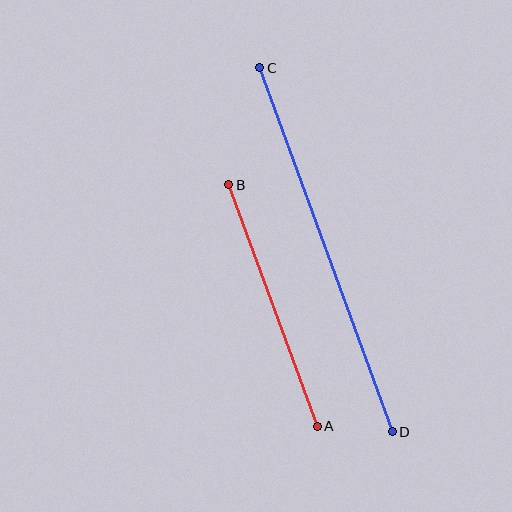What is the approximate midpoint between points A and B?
The midpoint is at approximately (273, 306) pixels.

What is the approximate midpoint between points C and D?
The midpoint is at approximately (326, 250) pixels.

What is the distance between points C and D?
The distance is approximately 388 pixels.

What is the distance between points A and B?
The distance is approximately 257 pixels.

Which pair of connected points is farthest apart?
Points C and D are farthest apart.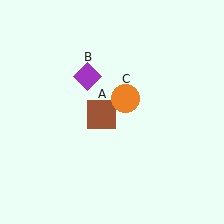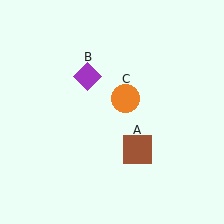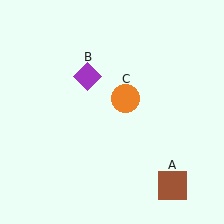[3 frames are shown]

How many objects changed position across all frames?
1 object changed position: brown square (object A).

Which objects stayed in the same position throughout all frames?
Purple diamond (object B) and orange circle (object C) remained stationary.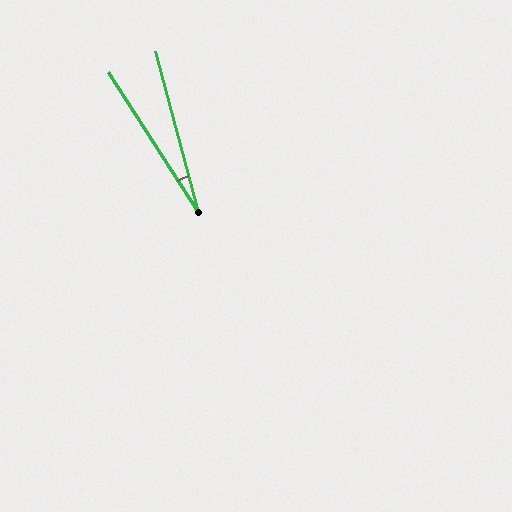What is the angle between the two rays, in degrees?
Approximately 18 degrees.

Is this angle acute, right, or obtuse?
It is acute.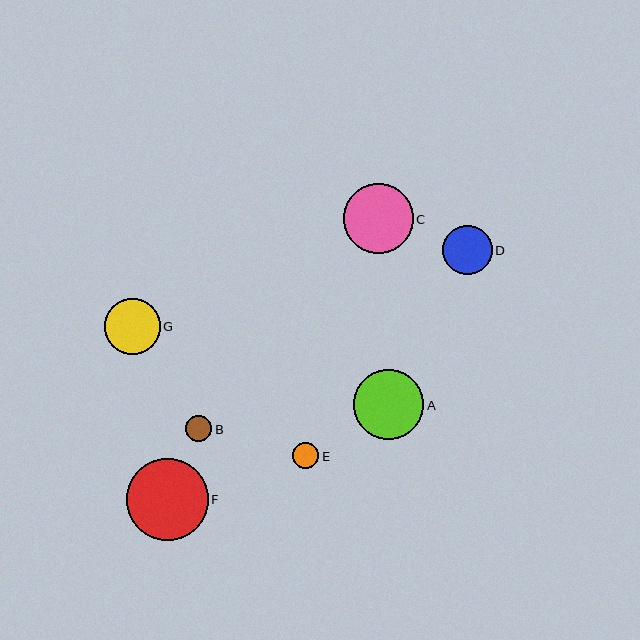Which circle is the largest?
Circle F is the largest with a size of approximately 82 pixels.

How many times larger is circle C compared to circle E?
Circle C is approximately 2.7 times the size of circle E.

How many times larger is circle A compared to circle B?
Circle A is approximately 2.7 times the size of circle B.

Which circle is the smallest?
Circle E is the smallest with a size of approximately 26 pixels.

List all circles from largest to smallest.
From largest to smallest: F, C, A, G, D, B, E.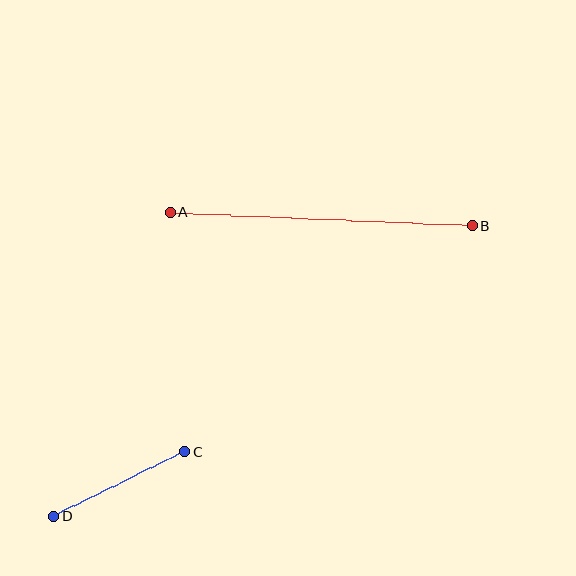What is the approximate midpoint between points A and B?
The midpoint is at approximately (321, 219) pixels.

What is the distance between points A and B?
The distance is approximately 302 pixels.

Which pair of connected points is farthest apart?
Points A and B are farthest apart.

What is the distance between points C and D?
The distance is approximately 146 pixels.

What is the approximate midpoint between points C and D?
The midpoint is at approximately (119, 484) pixels.